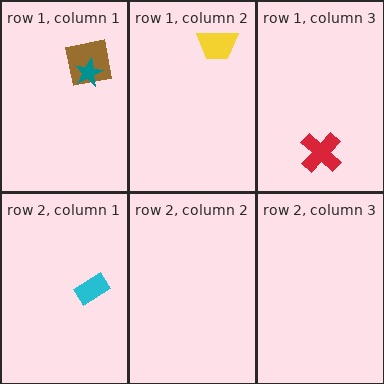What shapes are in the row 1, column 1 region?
The brown square, the teal star.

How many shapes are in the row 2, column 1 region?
1.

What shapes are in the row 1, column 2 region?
The yellow trapezoid.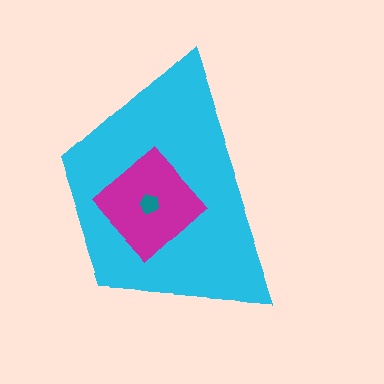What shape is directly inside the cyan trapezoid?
The magenta diamond.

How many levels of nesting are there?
3.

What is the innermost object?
The teal pentagon.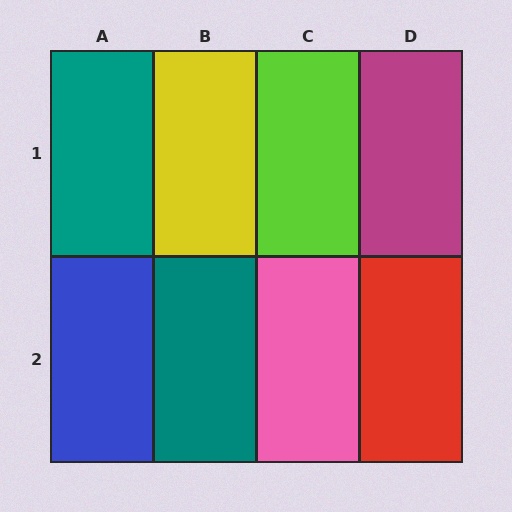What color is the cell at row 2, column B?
Teal.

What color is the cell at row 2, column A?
Blue.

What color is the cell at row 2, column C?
Pink.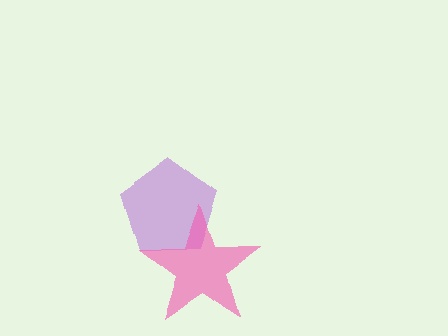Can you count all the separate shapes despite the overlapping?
Yes, there are 2 separate shapes.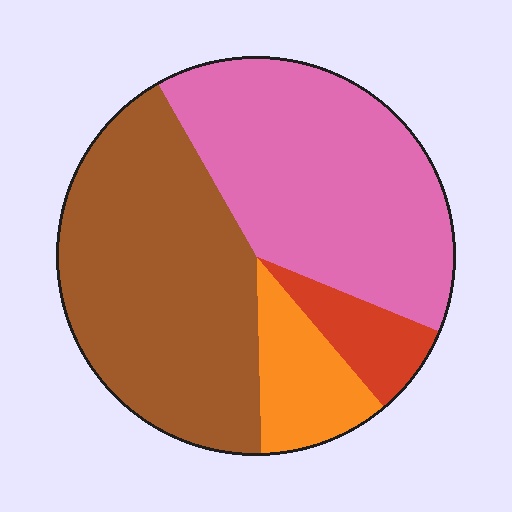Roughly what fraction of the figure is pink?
Pink takes up between a third and a half of the figure.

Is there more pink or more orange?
Pink.